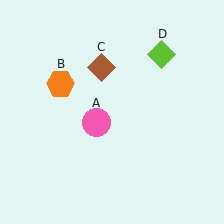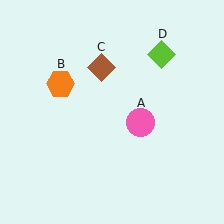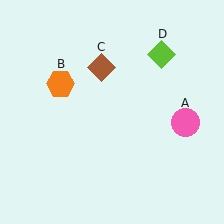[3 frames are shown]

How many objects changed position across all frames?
1 object changed position: pink circle (object A).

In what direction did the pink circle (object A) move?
The pink circle (object A) moved right.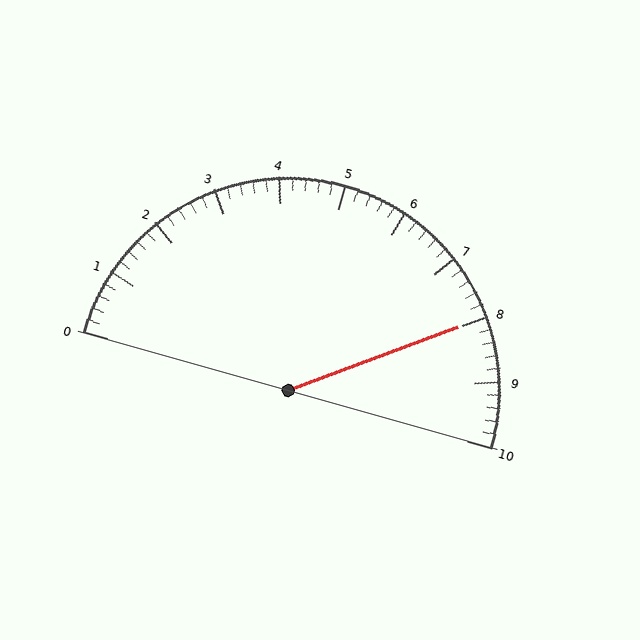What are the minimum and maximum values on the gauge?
The gauge ranges from 0 to 10.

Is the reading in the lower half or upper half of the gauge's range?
The reading is in the upper half of the range (0 to 10).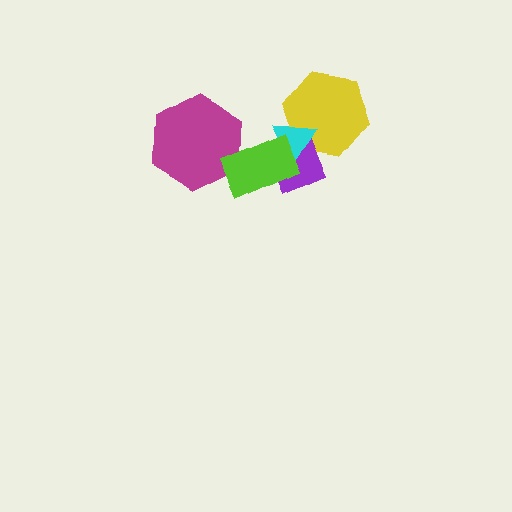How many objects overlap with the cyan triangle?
3 objects overlap with the cyan triangle.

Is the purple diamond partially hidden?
Yes, it is partially covered by another shape.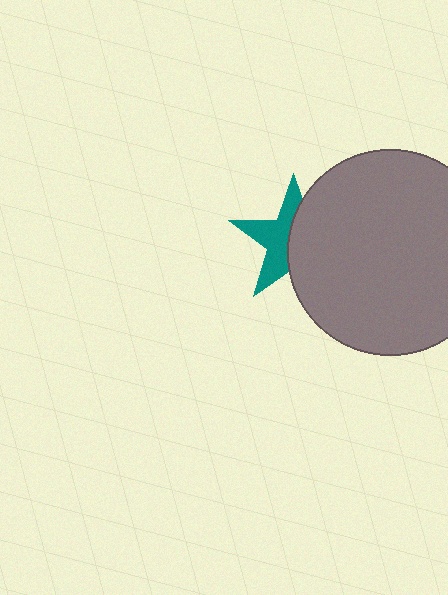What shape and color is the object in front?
The object in front is a gray circle.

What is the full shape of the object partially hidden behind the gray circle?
The partially hidden object is a teal star.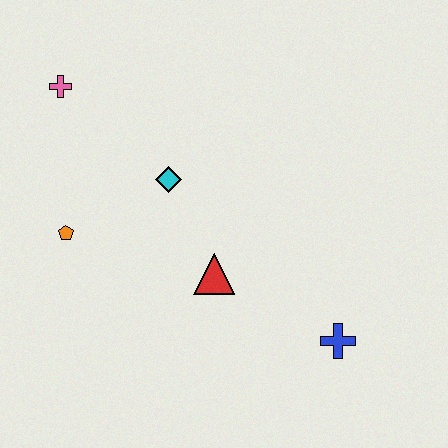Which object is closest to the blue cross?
The red triangle is closest to the blue cross.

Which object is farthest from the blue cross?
The pink cross is farthest from the blue cross.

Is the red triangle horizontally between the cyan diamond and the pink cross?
No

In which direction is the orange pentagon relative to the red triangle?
The orange pentagon is to the left of the red triangle.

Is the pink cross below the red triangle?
No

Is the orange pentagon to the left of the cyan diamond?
Yes